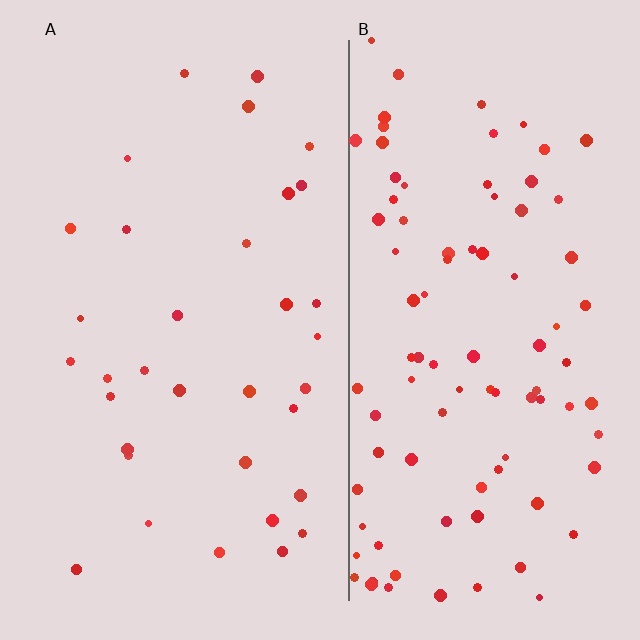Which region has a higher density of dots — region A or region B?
B (the right).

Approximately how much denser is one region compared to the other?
Approximately 2.8× — region B over region A.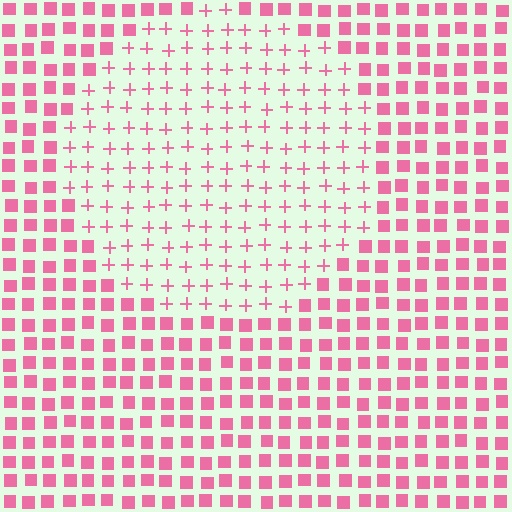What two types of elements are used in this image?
The image uses plus signs inside the circle region and squares outside it.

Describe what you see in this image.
The image is filled with small pink elements arranged in a uniform grid. A circle-shaped region contains plus signs, while the surrounding area contains squares. The boundary is defined purely by the change in element shape.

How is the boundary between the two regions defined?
The boundary is defined by a change in element shape: plus signs inside vs. squares outside. All elements share the same color and spacing.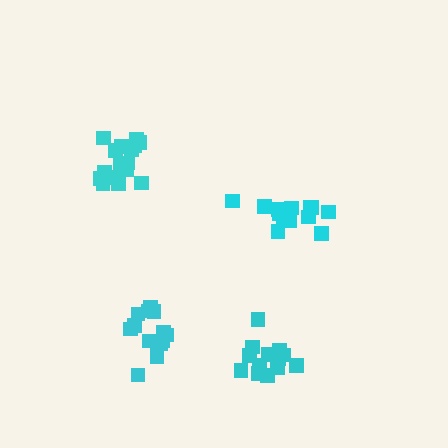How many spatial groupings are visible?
There are 4 spatial groupings.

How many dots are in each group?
Group 1: 13 dots, Group 2: 17 dots, Group 3: 14 dots, Group 4: 14 dots (58 total).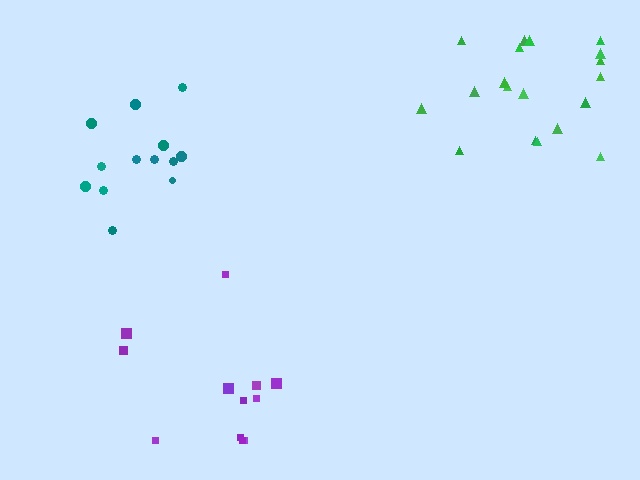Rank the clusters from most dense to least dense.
teal, green, purple.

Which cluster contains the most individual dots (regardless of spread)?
Green (20).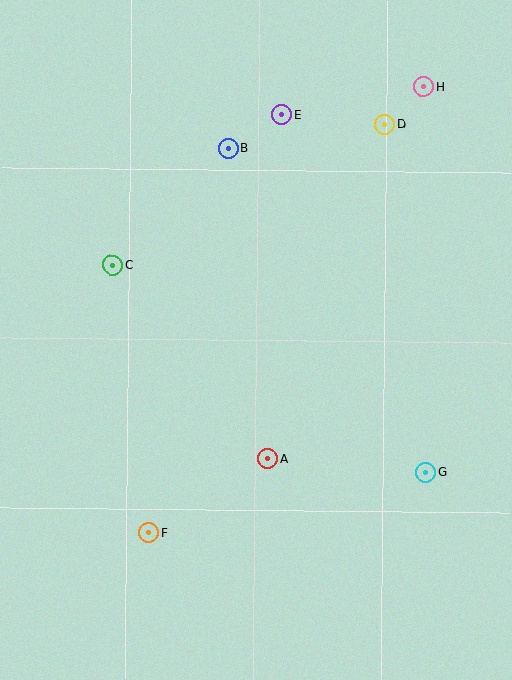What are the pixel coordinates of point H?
Point H is at (423, 86).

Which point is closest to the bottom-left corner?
Point F is closest to the bottom-left corner.